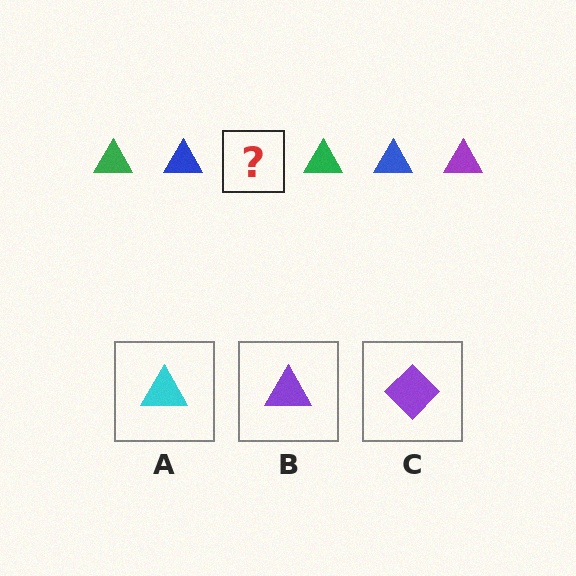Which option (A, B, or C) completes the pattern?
B.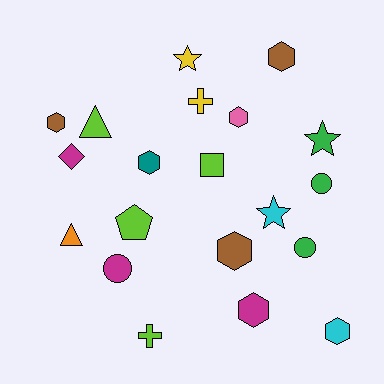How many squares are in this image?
There is 1 square.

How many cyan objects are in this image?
There are 2 cyan objects.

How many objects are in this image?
There are 20 objects.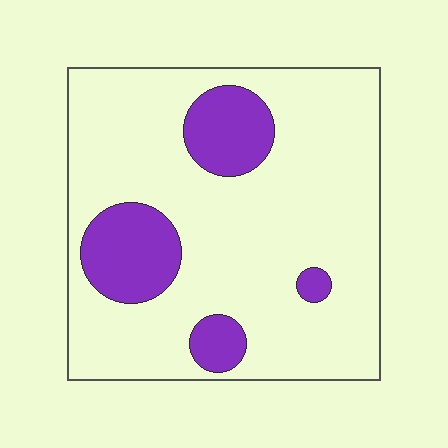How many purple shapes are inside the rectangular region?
4.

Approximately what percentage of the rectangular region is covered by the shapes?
Approximately 20%.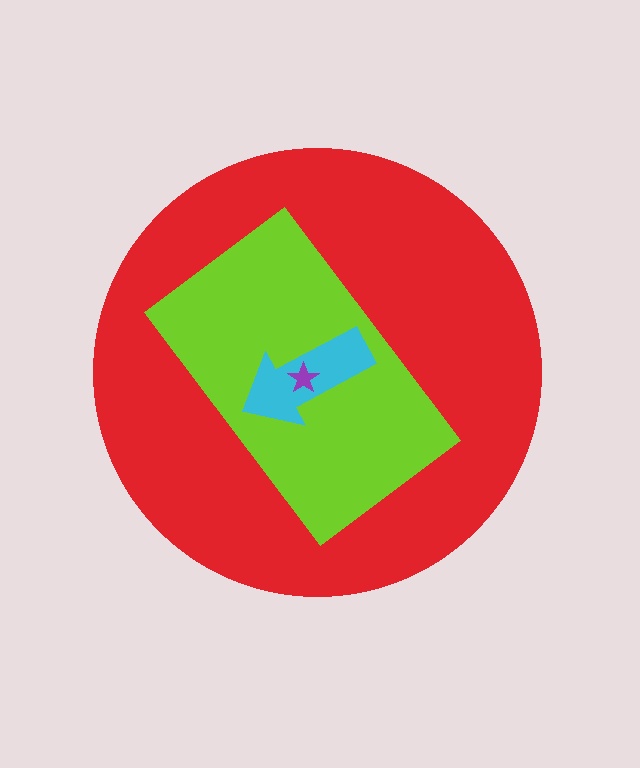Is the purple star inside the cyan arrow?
Yes.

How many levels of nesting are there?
4.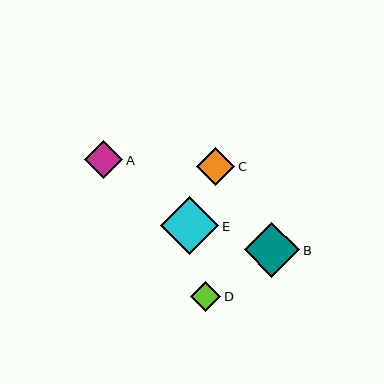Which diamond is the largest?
Diamond E is the largest with a size of approximately 59 pixels.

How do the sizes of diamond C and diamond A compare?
Diamond C and diamond A are approximately the same size.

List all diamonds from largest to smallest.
From largest to smallest: E, B, C, A, D.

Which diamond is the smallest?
Diamond D is the smallest with a size of approximately 30 pixels.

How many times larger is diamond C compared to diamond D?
Diamond C is approximately 1.3 times the size of diamond D.